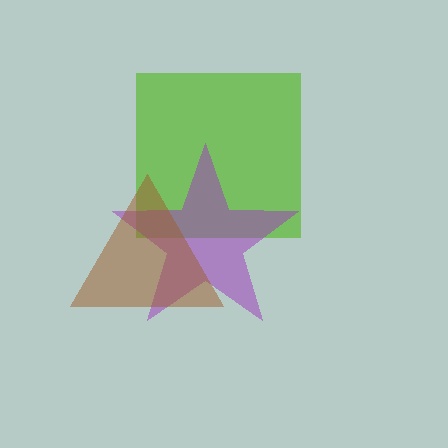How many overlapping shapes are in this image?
There are 3 overlapping shapes in the image.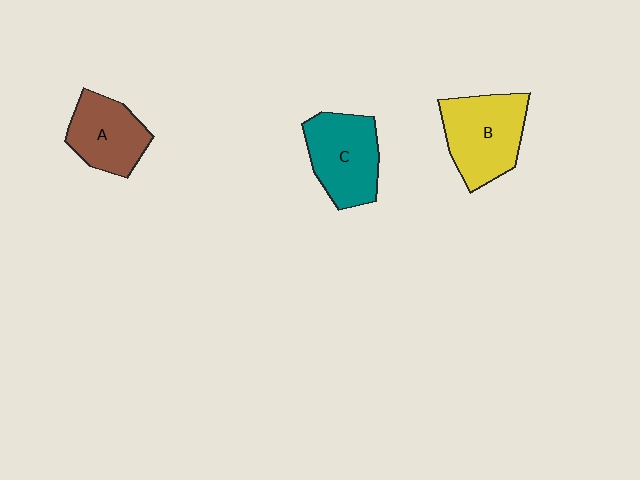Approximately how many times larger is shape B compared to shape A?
Approximately 1.3 times.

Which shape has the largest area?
Shape B (yellow).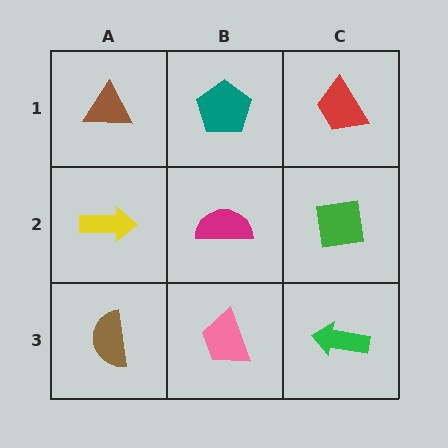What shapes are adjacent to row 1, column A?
A yellow arrow (row 2, column A), a teal pentagon (row 1, column B).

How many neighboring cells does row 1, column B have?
3.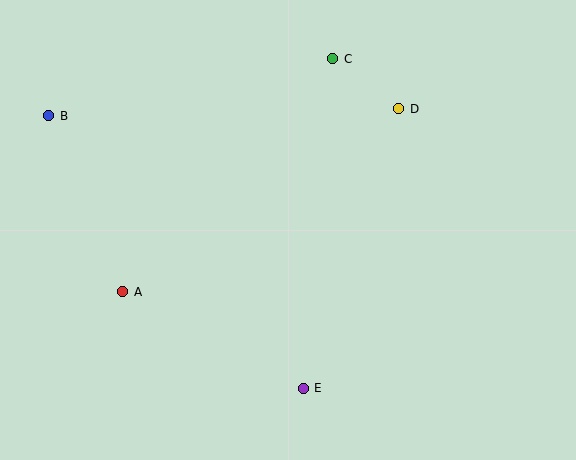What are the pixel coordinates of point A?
Point A is at (123, 292).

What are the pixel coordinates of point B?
Point B is at (49, 116).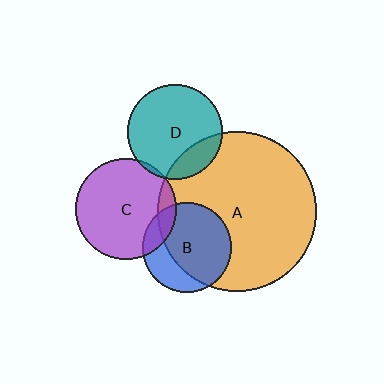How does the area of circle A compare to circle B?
Approximately 3.1 times.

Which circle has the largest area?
Circle A (orange).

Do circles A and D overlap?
Yes.